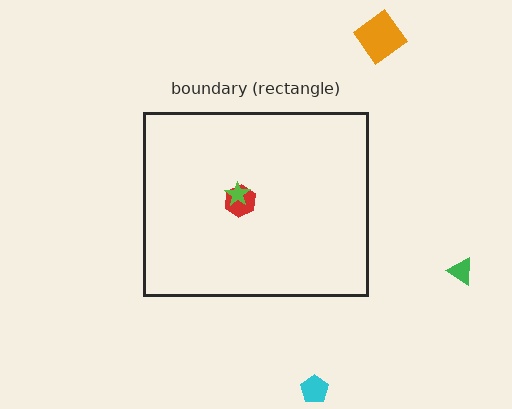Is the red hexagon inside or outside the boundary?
Inside.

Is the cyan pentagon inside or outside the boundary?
Outside.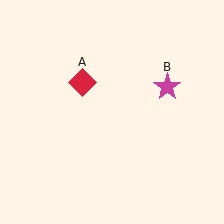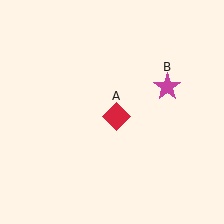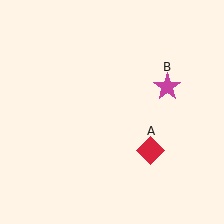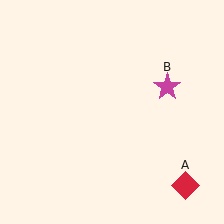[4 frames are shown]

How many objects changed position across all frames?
1 object changed position: red diamond (object A).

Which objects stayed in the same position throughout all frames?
Magenta star (object B) remained stationary.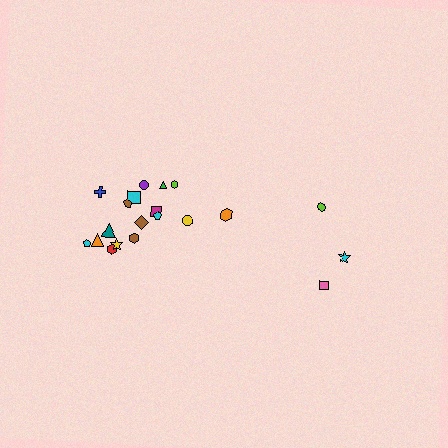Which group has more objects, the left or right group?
The left group.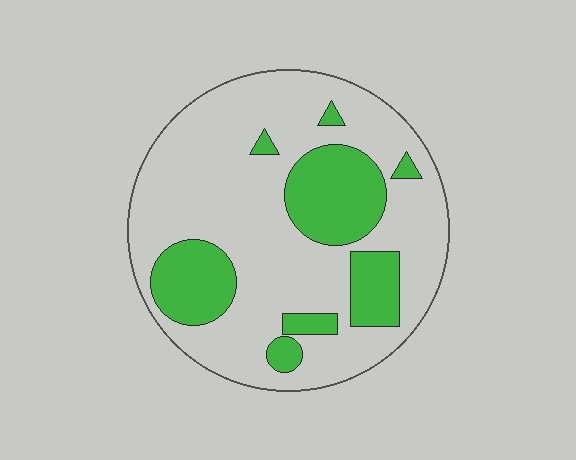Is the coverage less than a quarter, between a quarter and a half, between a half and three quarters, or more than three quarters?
Between a quarter and a half.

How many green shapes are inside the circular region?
8.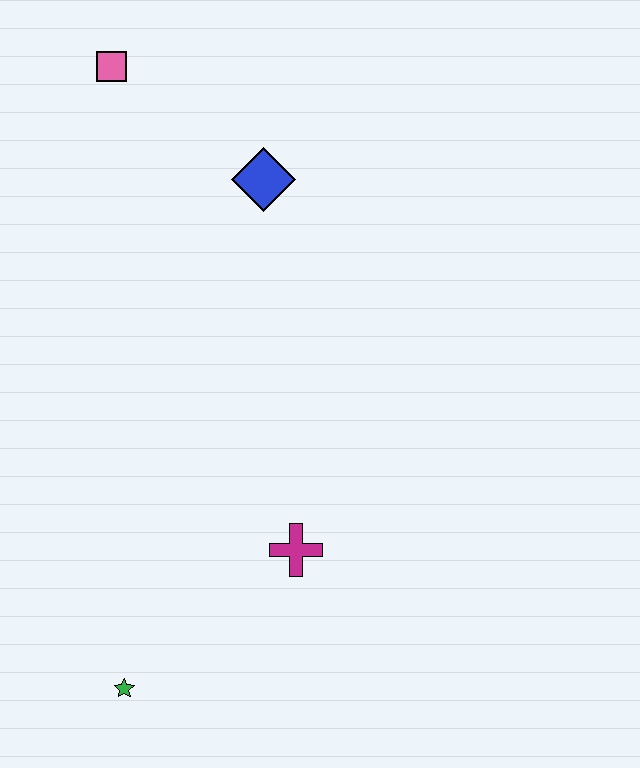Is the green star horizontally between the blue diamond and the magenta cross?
No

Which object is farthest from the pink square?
The green star is farthest from the pink square.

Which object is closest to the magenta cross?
The green star is closest to the magenta cross.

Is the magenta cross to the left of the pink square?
No